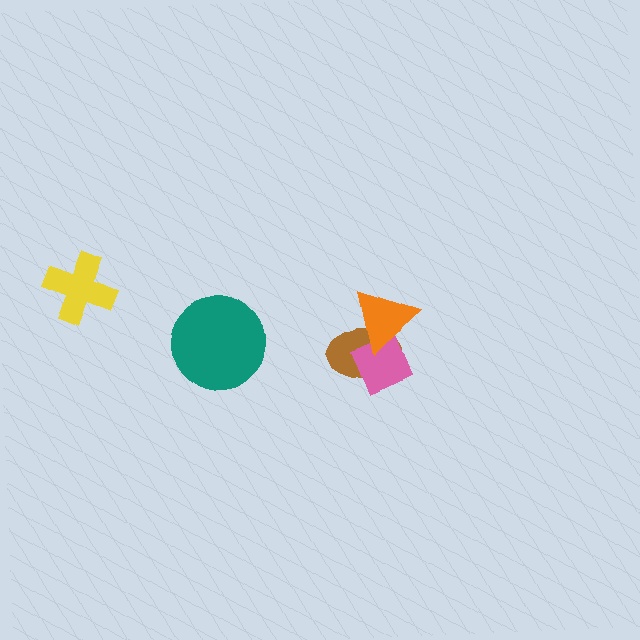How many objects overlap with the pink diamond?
2 objects overlap with the pink diamond.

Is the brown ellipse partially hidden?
Yes, it is partially covered by another shape.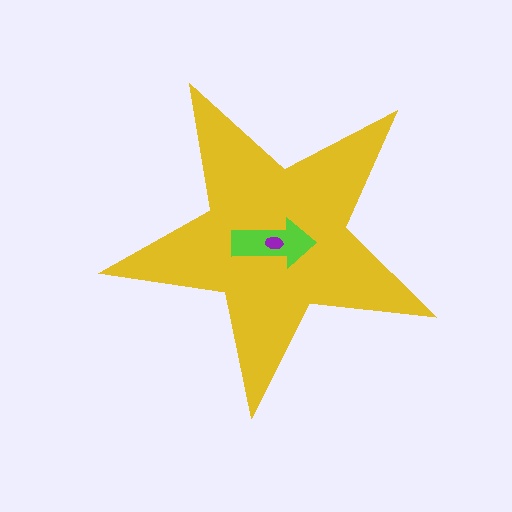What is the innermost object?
The purple ellipse.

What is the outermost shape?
The yellow star.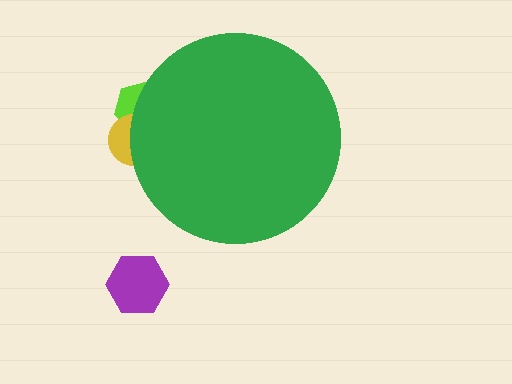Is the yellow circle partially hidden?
Yes, the yellow circle is partially hidden behind the green circle.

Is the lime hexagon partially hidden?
Yes, the lime hexagon is partially hidden behind the green circle.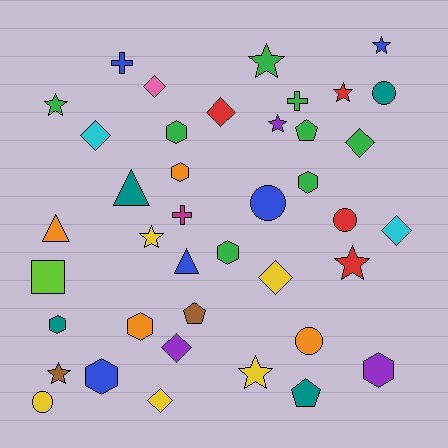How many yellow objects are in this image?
There are 5 yellow objects.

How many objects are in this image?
There are 40 objects.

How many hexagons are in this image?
There are 8 hexagons.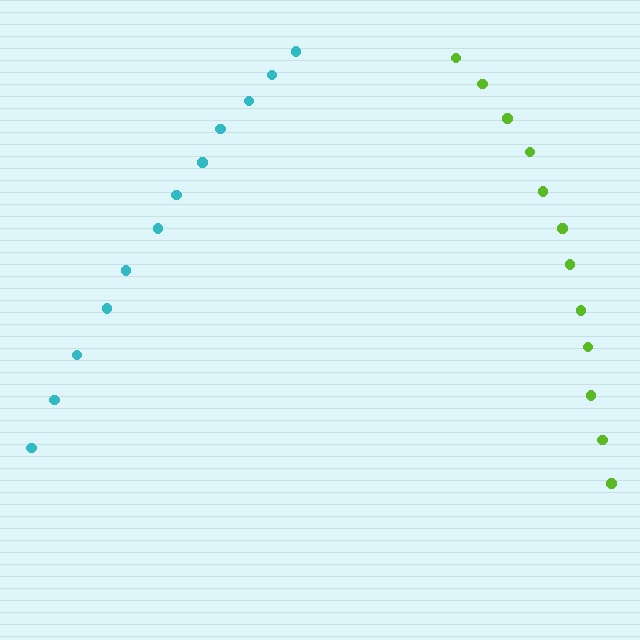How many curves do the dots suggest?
There are 2 distinct paths.